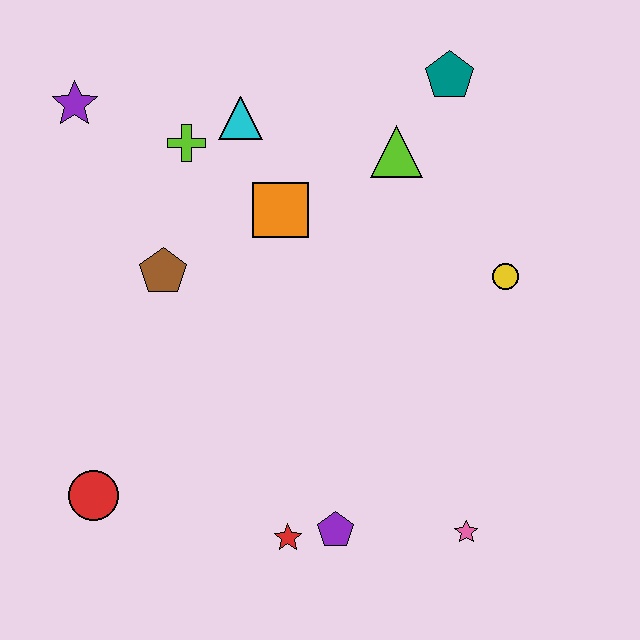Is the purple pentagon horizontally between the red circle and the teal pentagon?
Yes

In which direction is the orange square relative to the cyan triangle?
The orange square is below the cyan triangle.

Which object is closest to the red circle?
The red star is closest to the red circle.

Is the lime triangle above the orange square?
Yes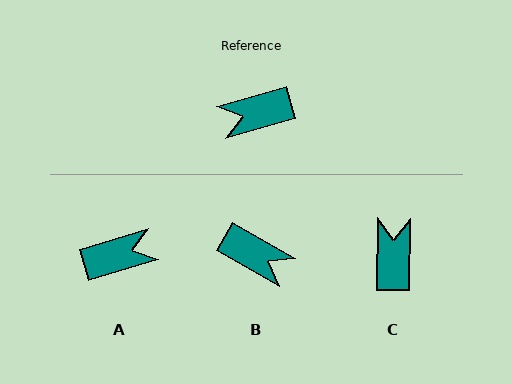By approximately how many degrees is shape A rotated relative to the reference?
Approximately 179 degrees clockwise.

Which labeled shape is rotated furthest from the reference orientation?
A, about 179 degrees away.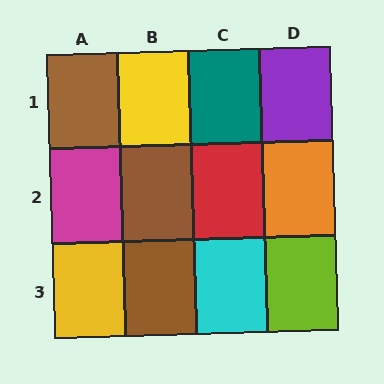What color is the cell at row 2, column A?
Magenta.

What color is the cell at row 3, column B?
Brown.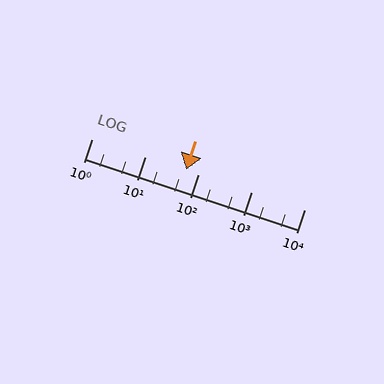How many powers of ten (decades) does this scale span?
The scale spans 4 decades, from 1 to 10000.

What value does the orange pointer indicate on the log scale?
The pointer indicates approximately 59.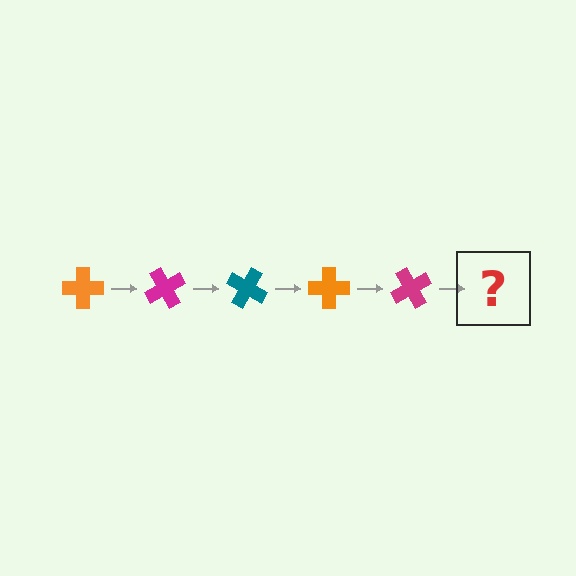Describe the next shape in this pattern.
It should be a teal cross, rotated 300 degrees from the start.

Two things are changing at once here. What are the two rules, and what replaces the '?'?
The two rules are that it rotates 60 degrees each step and the color cycles through orange, magenta, and teal. The '?' should be a teal cross, rotated 300 degrees from the start.